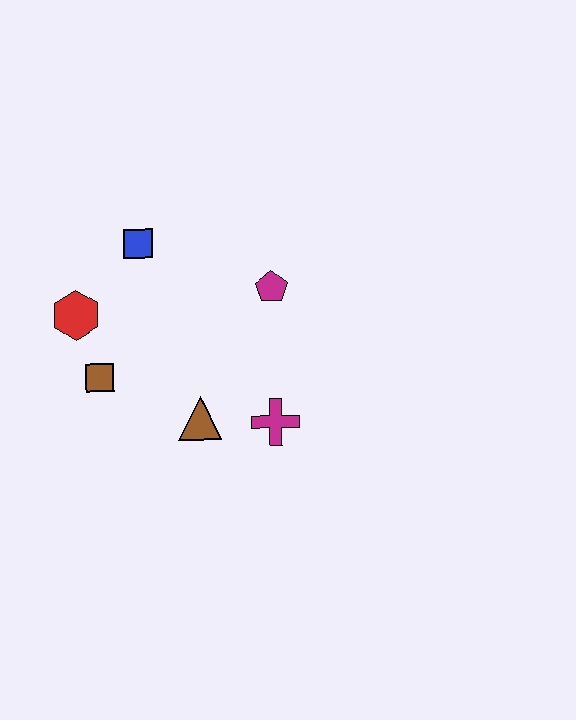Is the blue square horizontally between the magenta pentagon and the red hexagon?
Yes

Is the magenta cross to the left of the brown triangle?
No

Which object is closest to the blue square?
The red hexagon is closest to the blue square.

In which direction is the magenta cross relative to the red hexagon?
The magenta cross is to the right of the red hexagon.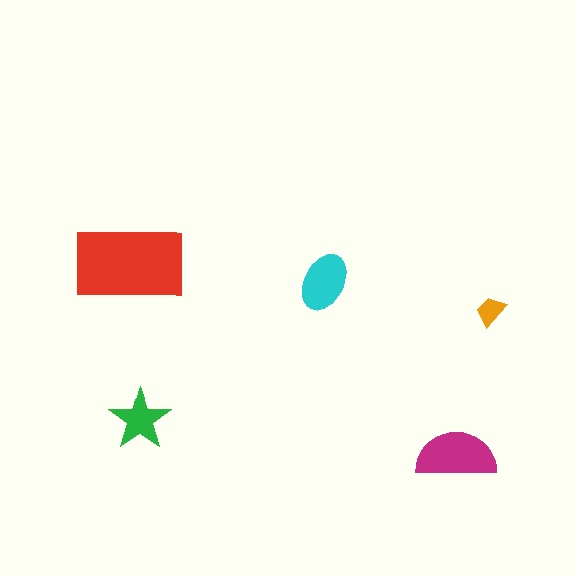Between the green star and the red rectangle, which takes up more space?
The red rectangle.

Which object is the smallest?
The orange trapezoid.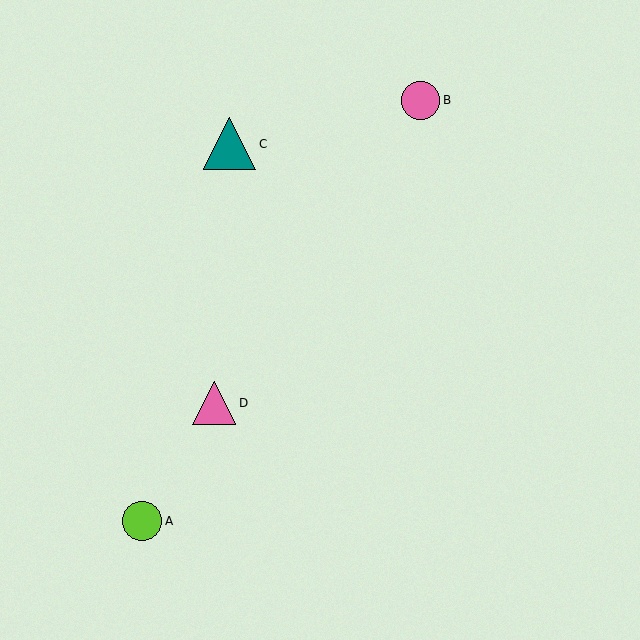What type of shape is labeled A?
Shape A is a lime circle.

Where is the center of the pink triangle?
The center of the pink triangle is at (214, 403).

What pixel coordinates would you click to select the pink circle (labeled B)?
Click at (421, 100) to select the pink circle B.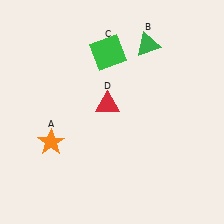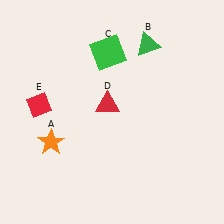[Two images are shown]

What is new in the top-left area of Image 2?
A red diamond (E) was added in the top-left area of Image 2.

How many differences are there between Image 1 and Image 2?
There is 1 difference between the two images.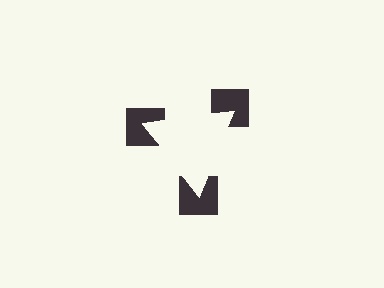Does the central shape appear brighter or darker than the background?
It typically appears slightly brighter than the background, even though no actual brightness change is drawn.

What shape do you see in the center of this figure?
An illusory triangle — its edges are inferred from the aligned wedge cuts in the notched squares, not physically drawn.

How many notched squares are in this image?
There are 3 — one at each vertex of the illusory triangle.